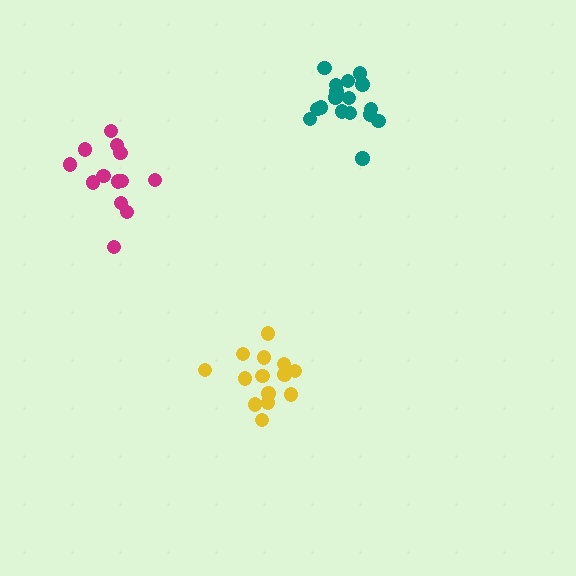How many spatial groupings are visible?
There are 3 spatial groupings.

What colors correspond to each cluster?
The clusters are colored: yellow, teal, magenta.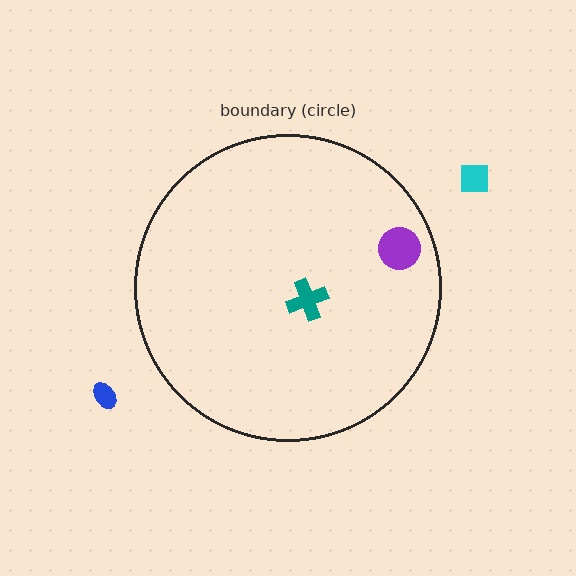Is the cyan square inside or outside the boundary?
Outside.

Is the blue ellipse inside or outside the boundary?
Outside.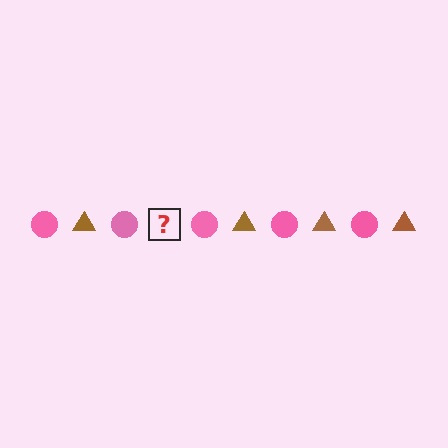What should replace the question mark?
The question mark should be replaced with a brown triangle.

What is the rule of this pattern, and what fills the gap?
The rule is that the pattern alternates between pink circle and brown triangle. The gap should be filled with a brown triangle.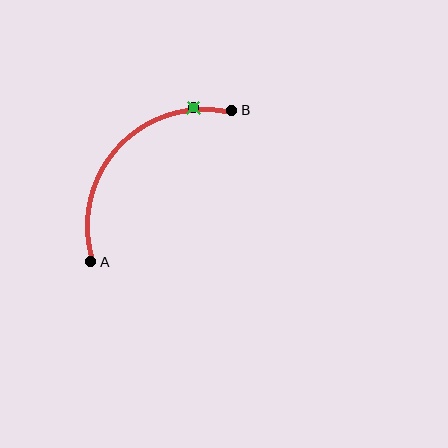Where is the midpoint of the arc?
The arc midpoint is the point on the curve farthest from the straight line joining A and B. It sits above and to the left of that line.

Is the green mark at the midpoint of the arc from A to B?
No. The green mark lies on the arc but is closer to endpoint B. The arc midpoint would be at the point on the curve equidistant along the arc from both A and B.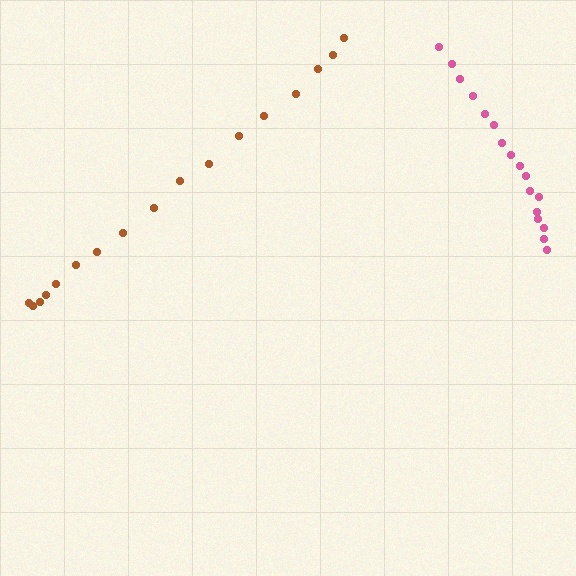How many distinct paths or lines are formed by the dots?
There are 2 distinct paths.